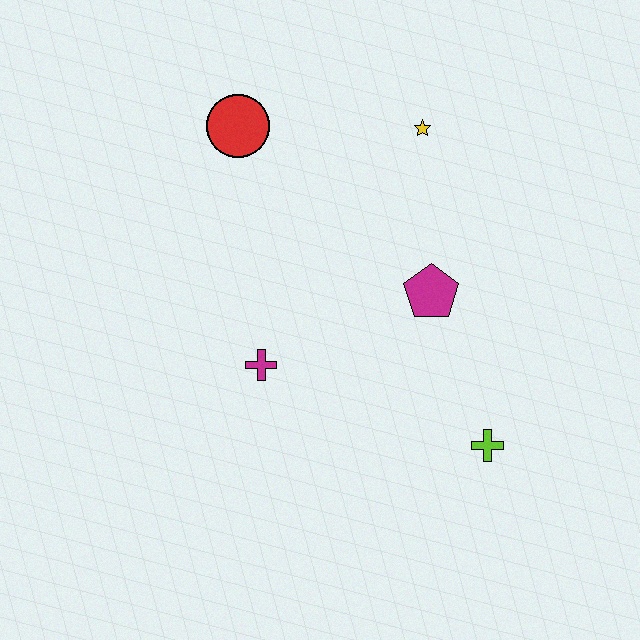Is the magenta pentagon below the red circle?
Yes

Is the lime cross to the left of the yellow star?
No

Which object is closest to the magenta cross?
The magenta pentagon is closest to the magenta cross.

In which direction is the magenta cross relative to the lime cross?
The magenta cross is to the left of the lime cross.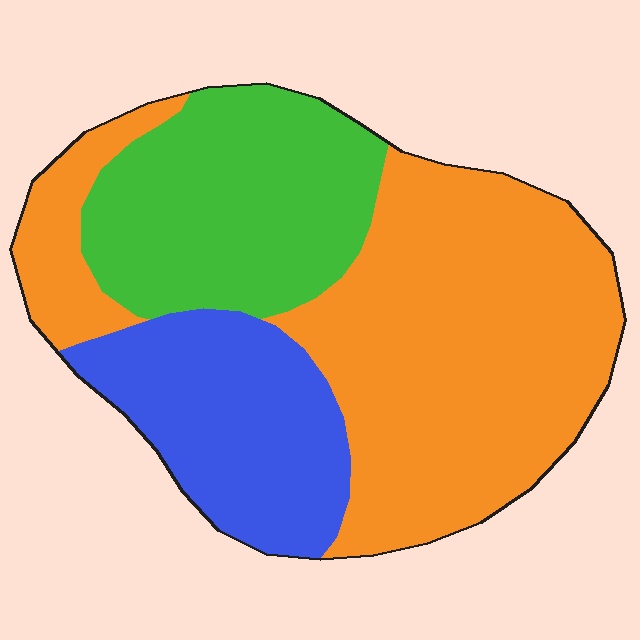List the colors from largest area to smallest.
From largest to smallest: orange, green, blue.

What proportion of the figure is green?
Green covers roughly 25% of the figure.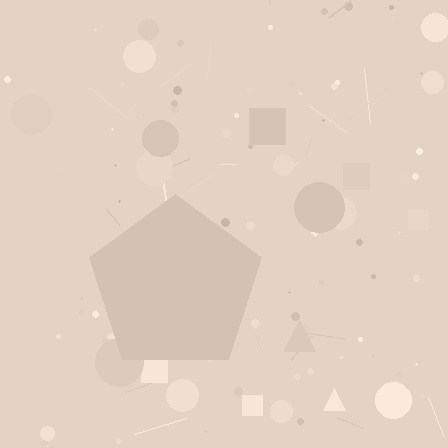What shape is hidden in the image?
A pentagon is hidden in the image.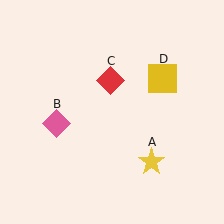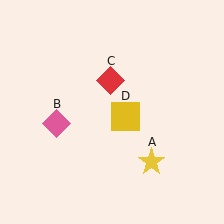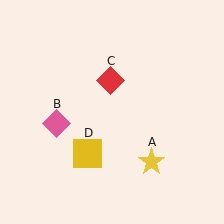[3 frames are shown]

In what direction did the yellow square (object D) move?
The yellow square (object D) moved down and to the left.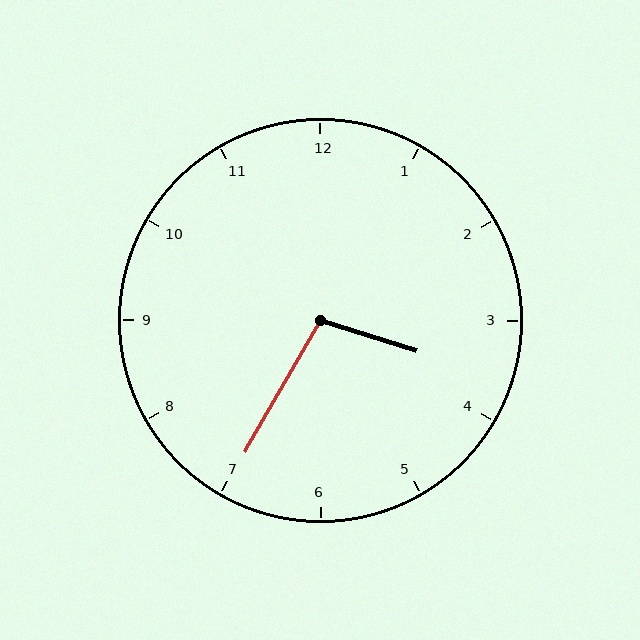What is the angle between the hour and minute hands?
Approximately 102 degrees.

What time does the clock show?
3:35.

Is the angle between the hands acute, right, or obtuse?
It is obtuse.